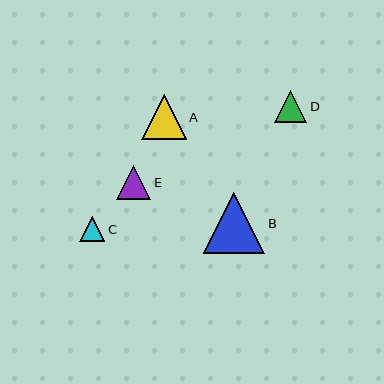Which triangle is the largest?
Triangle B is the largest with a size of approximately 61 pixels.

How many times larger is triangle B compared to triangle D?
Triangle B is approximately 1.9 times the size of triangle D.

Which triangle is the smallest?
Triangle C is the smallest with a size of approximately 25 pixels.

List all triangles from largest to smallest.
From largest to smallest: B, A, E, D, C.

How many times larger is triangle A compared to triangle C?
Triangle A is approximately 1.8 times the size of triangle C.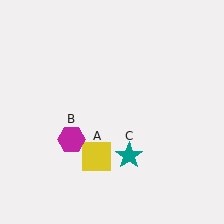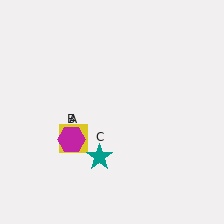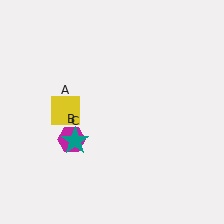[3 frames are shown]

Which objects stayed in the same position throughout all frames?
Magenta hexagon (object B) remained stationary.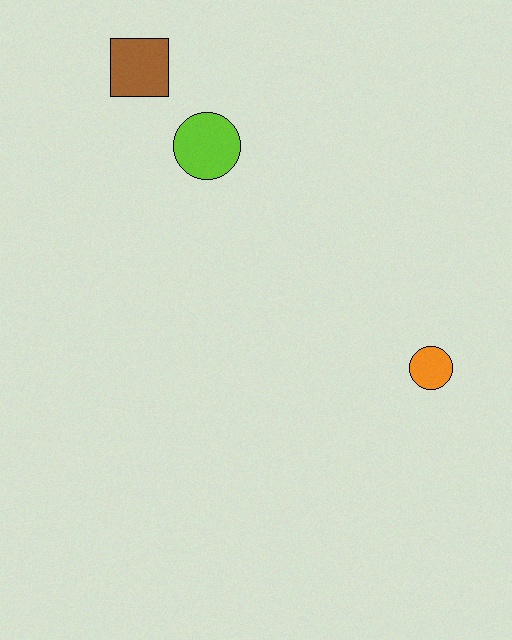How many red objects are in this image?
There are no red objects.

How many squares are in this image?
There is 1 square.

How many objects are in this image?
There are 3 objects.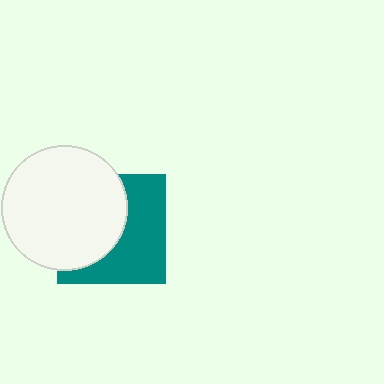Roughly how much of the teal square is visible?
About half of it is visible (roughly 50%).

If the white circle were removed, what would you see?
You would see the complete teal square.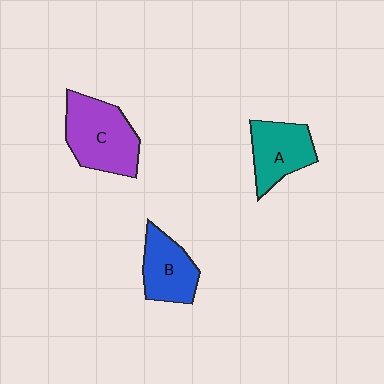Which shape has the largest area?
Shape C (purple).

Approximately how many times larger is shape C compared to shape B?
Approximately 1.4 times.